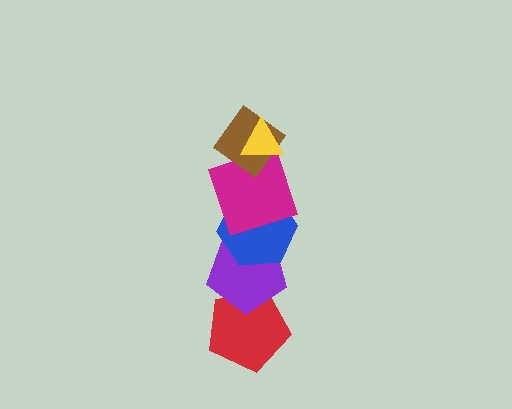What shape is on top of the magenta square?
The brown diamond is on top of the magenta square.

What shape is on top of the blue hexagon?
The magenta square is on top of the blue hexagon.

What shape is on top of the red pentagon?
The purple pentagon is on top of the red pentagon.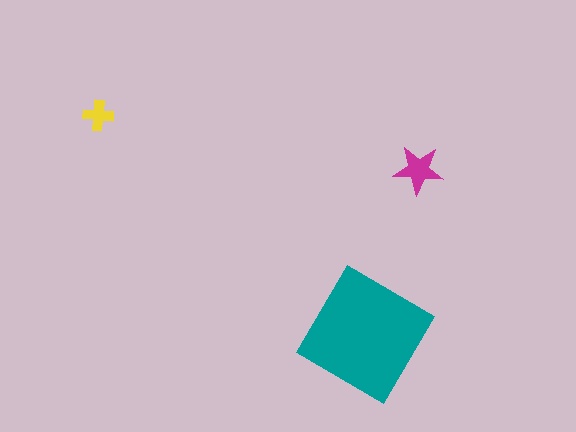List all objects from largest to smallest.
The teal diamond, the magenta star, the yellow cross.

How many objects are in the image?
There are 3 objects in the image.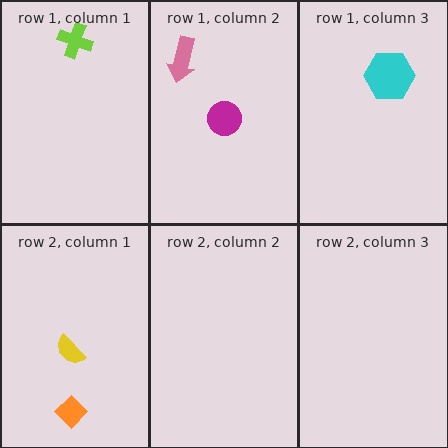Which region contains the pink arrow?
The row 1, column 2 region.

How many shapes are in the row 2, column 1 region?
2.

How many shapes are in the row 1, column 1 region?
1.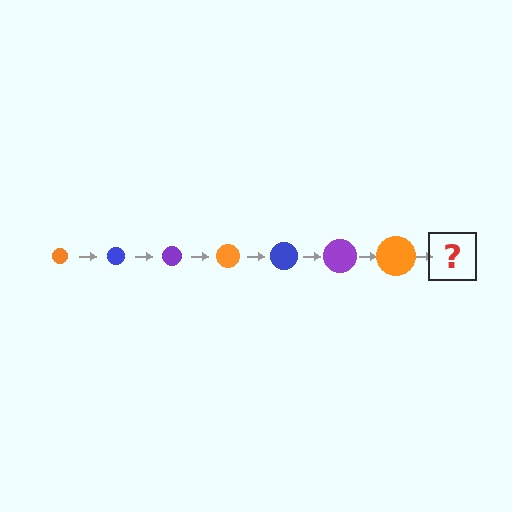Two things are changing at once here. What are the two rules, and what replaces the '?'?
The two rules are that the circle grows larger each step and the color cycles through orange, blue, and purple. The '?' should be a blue circle, larger than the previous one.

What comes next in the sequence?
The next element should be a blue circle, larger than the previous one.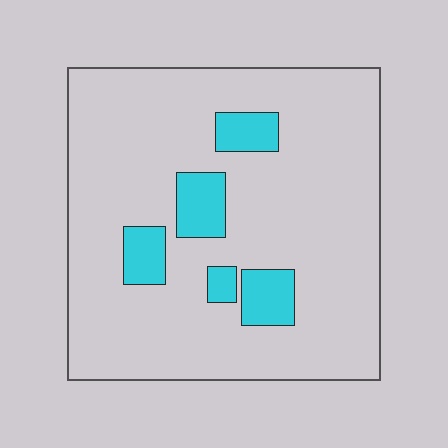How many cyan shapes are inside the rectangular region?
5.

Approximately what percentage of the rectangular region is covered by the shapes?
Approximately 15%.